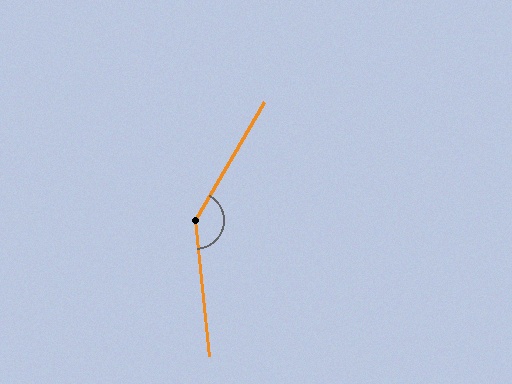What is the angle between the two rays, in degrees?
Approximately 143 degrees.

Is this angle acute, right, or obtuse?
It is obtuse.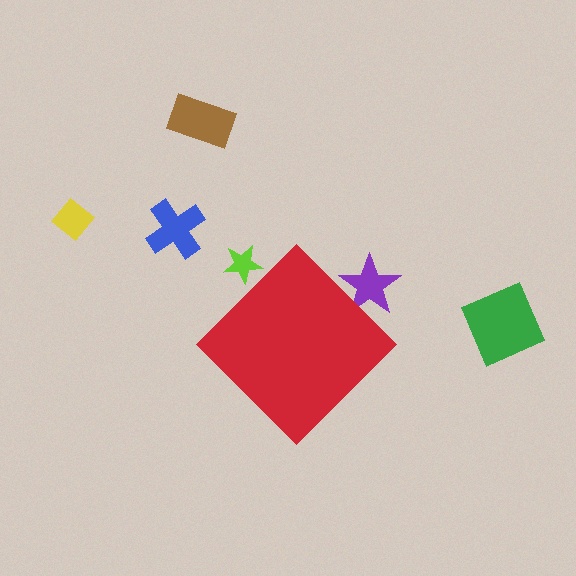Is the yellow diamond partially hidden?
No, the yellow diamond is fully visible.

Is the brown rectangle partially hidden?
No, the brown rectangle is fully visible.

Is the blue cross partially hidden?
No, the blue cross is fully visible.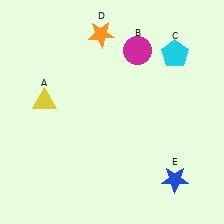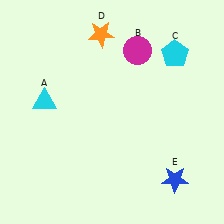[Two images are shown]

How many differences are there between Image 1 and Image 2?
There is 1 difference between the two images.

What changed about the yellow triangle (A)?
In Image 1, A is yellow. In Image 2, it changed to cyan.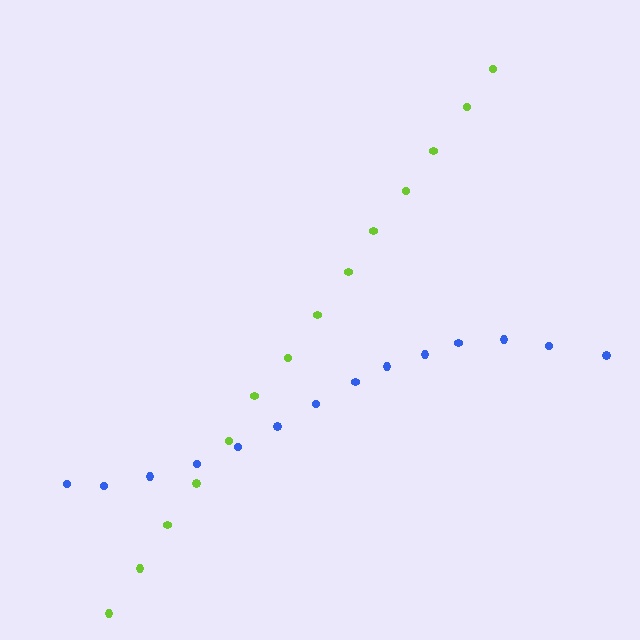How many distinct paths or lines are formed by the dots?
There are 2 distinct paths.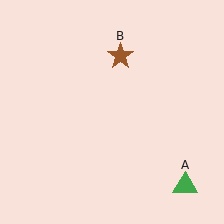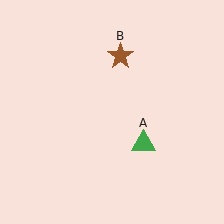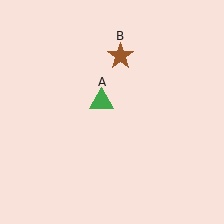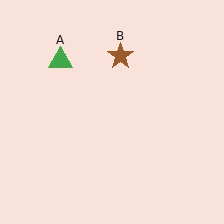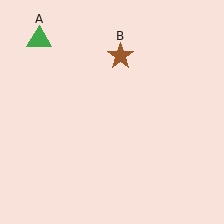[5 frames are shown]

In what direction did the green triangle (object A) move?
The green triangle (object A) moved up and to the left.